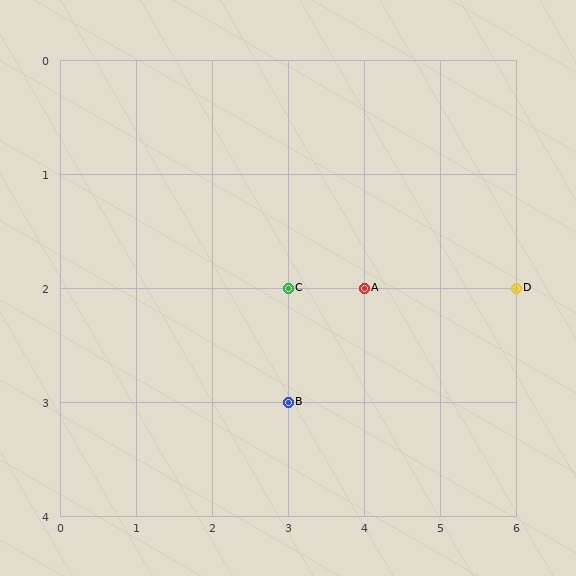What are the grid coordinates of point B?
Point B is at grid coordinates (3, 3).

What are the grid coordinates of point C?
Point C is at grid coordinates (3, 2).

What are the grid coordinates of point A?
Point A is at grid coordinates (4, 2).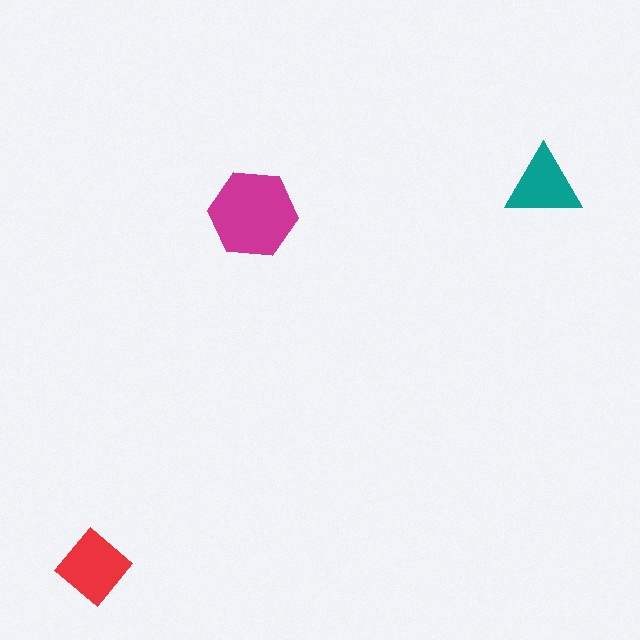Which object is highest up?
The teal triangle is topmost.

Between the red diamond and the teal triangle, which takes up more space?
The red diamond.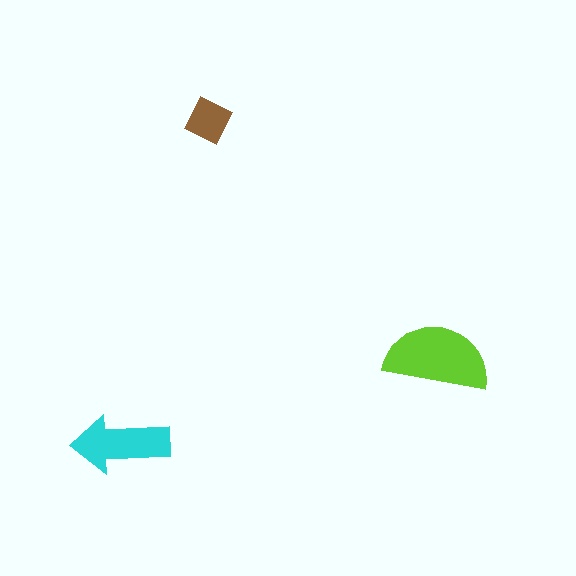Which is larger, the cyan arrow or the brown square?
The cyan arrow.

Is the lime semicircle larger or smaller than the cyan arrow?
Larger.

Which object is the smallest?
The brown square.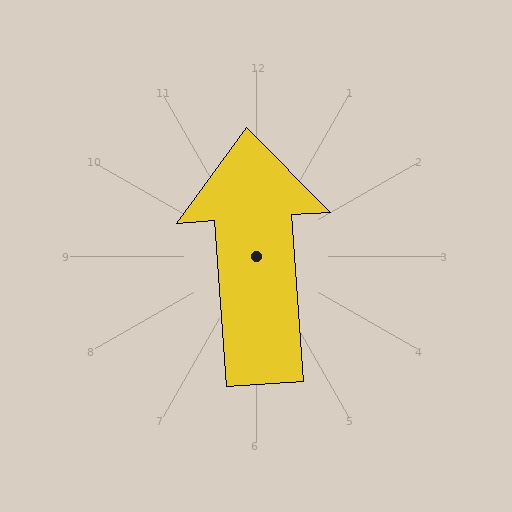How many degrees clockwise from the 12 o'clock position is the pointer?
Approximately 356 degrees.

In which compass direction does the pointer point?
North.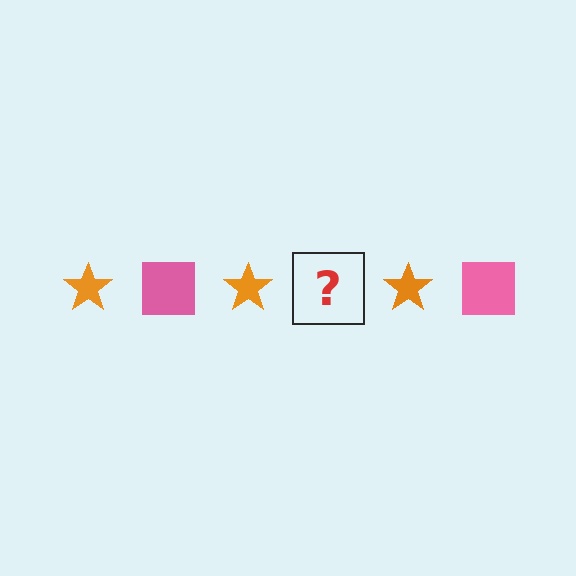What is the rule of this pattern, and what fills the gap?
The rule is that the pattern alternates between orange star and pink square. The gap should be filled with a pink square.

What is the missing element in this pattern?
The missing element is a pink square.